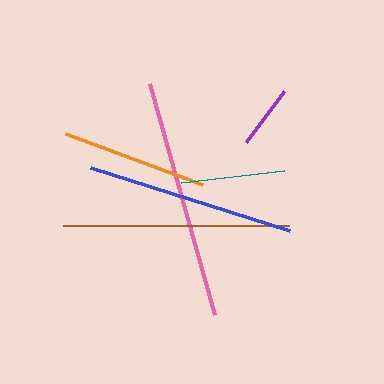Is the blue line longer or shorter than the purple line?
The blue line is longer than the purple line.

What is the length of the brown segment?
The brown segment is approximately 227 pixels long.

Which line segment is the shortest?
The purple line is the shortest at approximately 64 pixels.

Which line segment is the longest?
The pink line is the longest at approximately 240 pixels.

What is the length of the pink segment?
The pink segment is approximately 240 pixels long.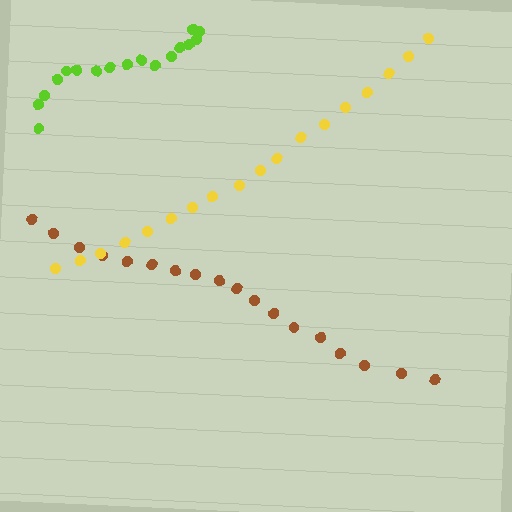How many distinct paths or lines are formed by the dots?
There are 3 distinct paths.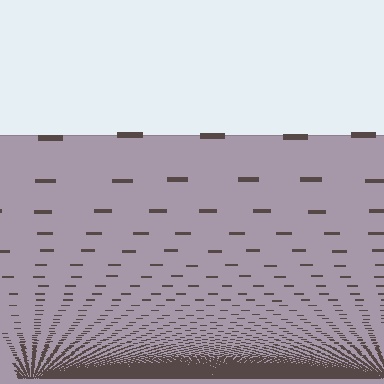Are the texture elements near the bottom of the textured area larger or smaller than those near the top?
Smaller. The gradient is inverted — elements near the bottom are smaller and denser.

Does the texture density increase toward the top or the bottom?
Density increases toward the bottom.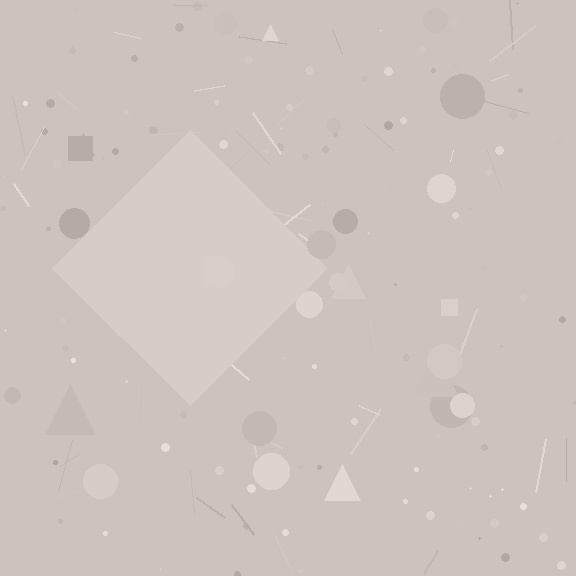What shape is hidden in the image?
A diamond is hidden in the image.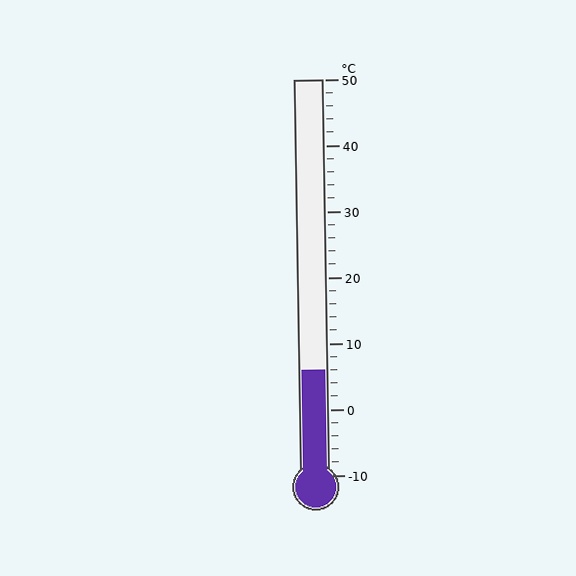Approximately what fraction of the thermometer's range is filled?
The thermometer is filled to approximately 25% of its range.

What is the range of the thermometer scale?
The thermometer scale ranges from -10°C to 50°C.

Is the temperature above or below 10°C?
The temperature is below 10°C.